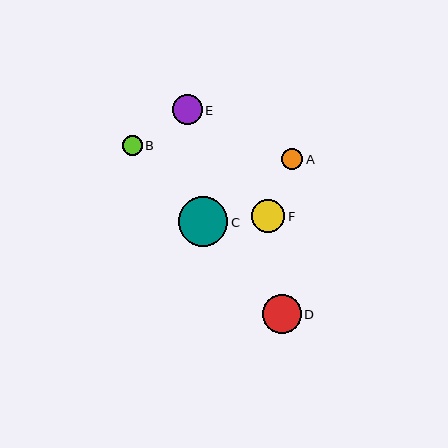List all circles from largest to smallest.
From largest to smallest: C, D, F, E, A, B.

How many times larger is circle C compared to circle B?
Circle C is approximately 2.5 times the size of circle B.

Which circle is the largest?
Circle C is the largest with a size of approximately 50 pixels.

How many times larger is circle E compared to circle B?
Circle E is approximately 1.5 times the size of circle B.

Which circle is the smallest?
Circle B is the smallest with a size of approximately 20 pixels.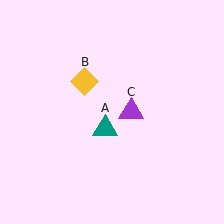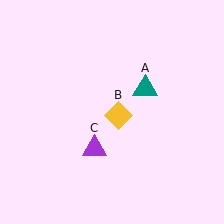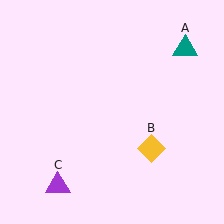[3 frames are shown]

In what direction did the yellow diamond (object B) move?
The yellow diamond (object B) moved down and to the right.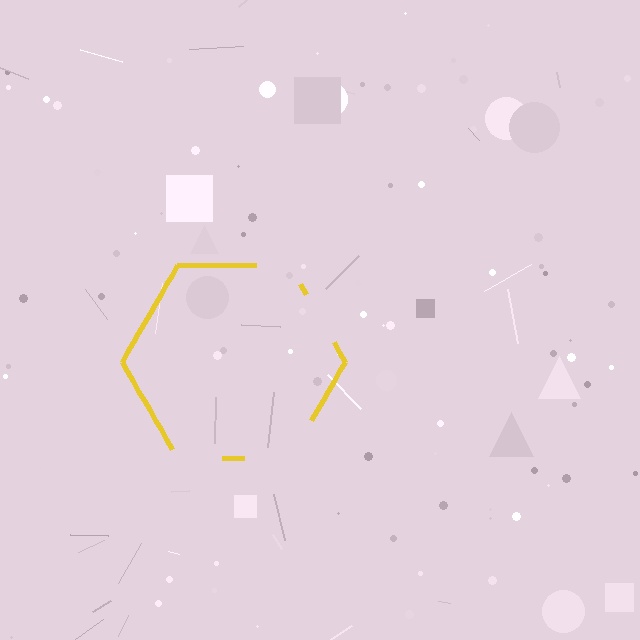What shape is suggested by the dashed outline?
The dashed outline suggests a hexagon.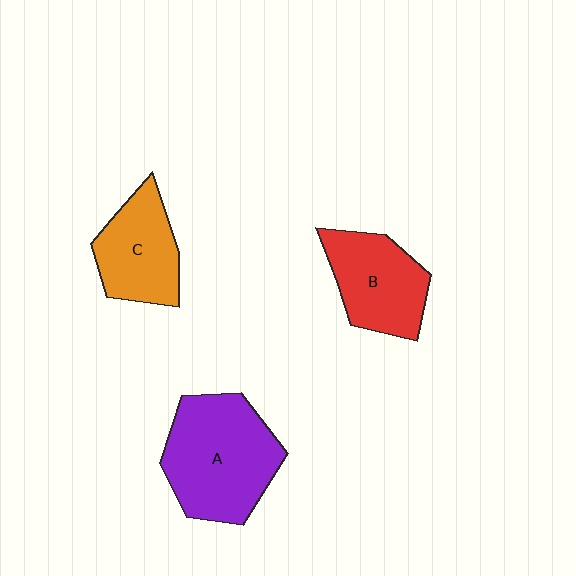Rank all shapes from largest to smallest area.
From largest to smallest: A (purple), B (red), C (orange).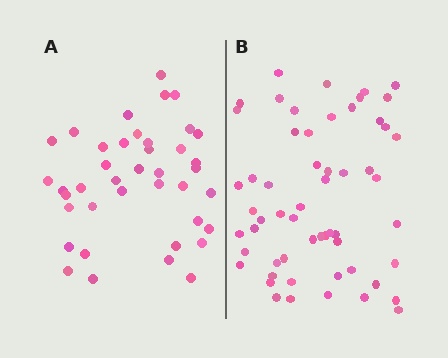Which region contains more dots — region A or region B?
Region B (the right region) has more dots.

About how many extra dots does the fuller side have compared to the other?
Region B has approximately 15 more dots than region A.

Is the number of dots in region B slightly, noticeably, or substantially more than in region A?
Region B has noticeably more, but not dramatically so. The ratio is roughly 1.4 to 1.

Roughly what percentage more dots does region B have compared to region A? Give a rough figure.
About 40% more.